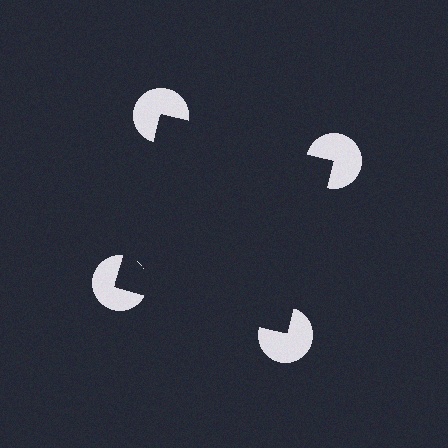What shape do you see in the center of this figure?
An illusory square — its edges are inferred from the aligned wedge cuts in the pac-man discs, not physically drawn.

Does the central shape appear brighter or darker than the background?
It typically appears slightly darker than the background, even though no actual brightness change is drawn.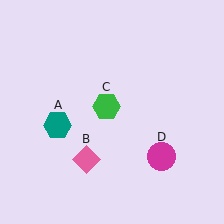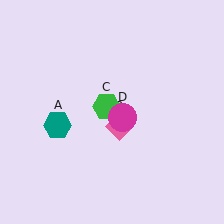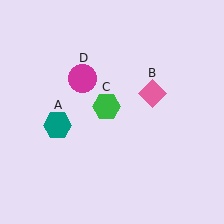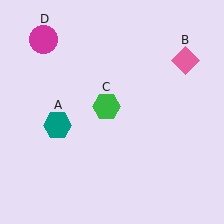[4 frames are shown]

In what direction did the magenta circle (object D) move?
The magenta circle (object D) moved up and to the left.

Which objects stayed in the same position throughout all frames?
Teal hexagon (object A) and green hexagon (object C) remained stationary.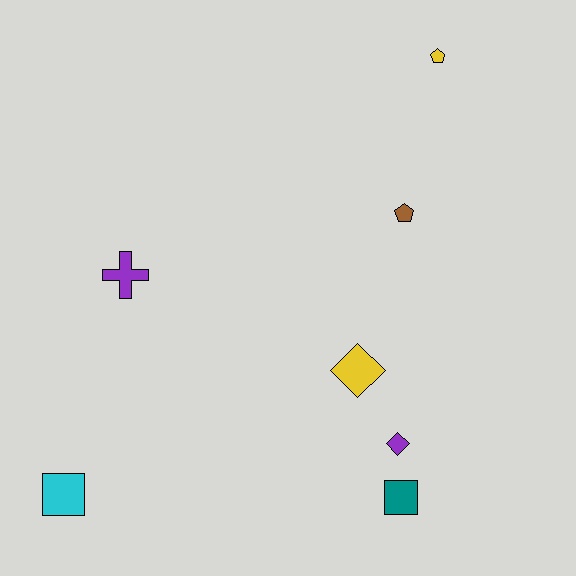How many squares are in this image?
There are 2 squares.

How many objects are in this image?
There are 7 objects.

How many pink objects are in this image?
There are no pink objects.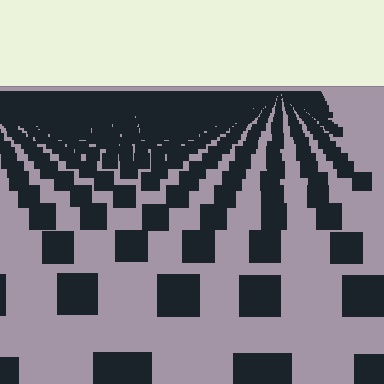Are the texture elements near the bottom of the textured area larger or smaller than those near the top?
Larger. Near the bottom, elements are closer to the viewer and appear at a bigger on-screen size.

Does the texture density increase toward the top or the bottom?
Density increases toward the top.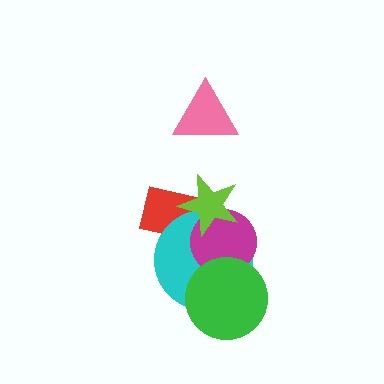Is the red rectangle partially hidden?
Yes, it is partially covered by another shape.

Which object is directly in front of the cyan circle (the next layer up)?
The magenta circle is directly in front of the cyan circle.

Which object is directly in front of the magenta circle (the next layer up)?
The lime star is directly in front of the magenta circle.